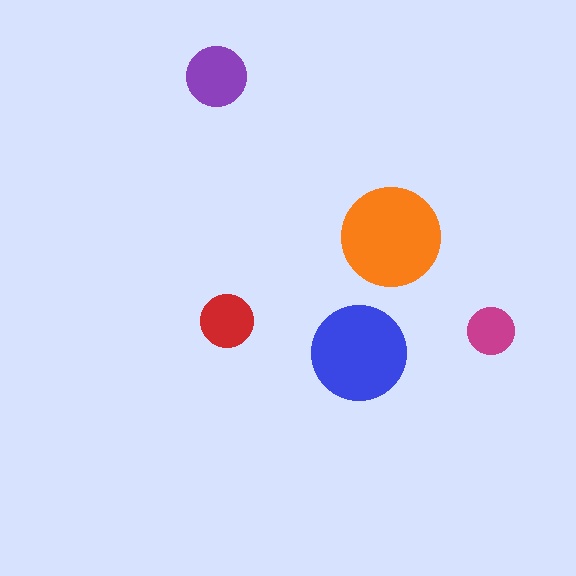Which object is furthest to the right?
The magenta circle is rightmost.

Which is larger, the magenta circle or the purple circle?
The purple one.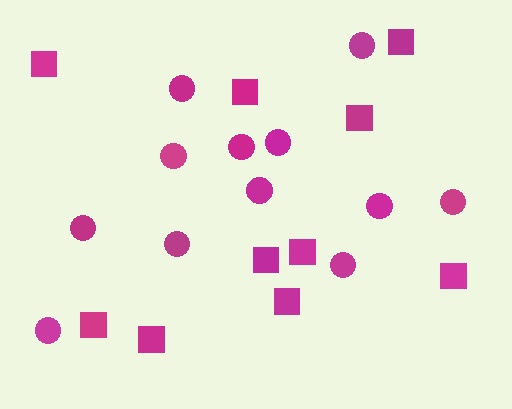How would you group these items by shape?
There are 2 groups: one group of circles (12) and one group of squares (10).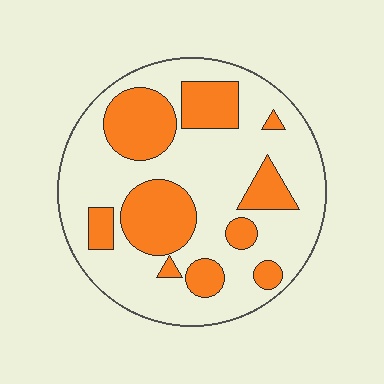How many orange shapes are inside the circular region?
10.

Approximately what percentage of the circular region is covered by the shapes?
Approximately 30%.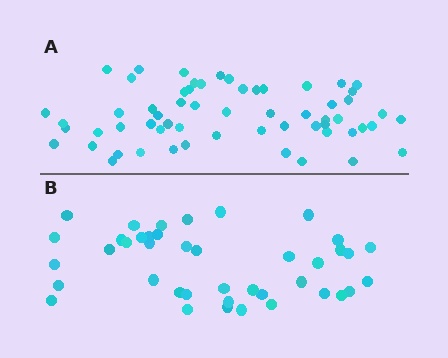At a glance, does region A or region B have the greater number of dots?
Region A (the top region) has more dots.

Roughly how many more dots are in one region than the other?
Region A has approximately 20 more dots than region B.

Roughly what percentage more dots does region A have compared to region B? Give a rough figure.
About 45% more.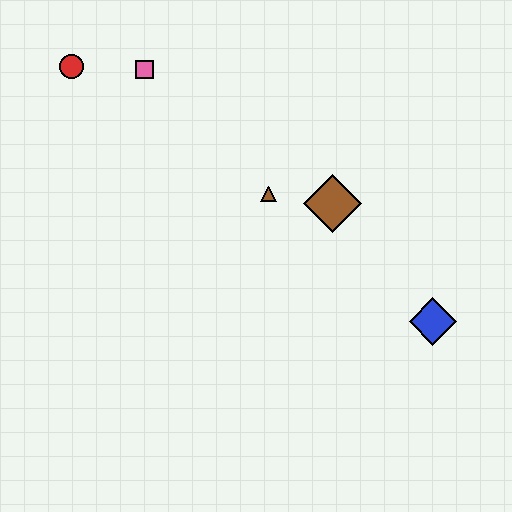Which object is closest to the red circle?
The pink square is closest to the red circle.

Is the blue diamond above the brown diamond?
No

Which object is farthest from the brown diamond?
The red circle is farthest from the brown diamond.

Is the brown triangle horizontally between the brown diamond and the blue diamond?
No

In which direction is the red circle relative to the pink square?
The red circle is to the left of the pink square.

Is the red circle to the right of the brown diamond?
No